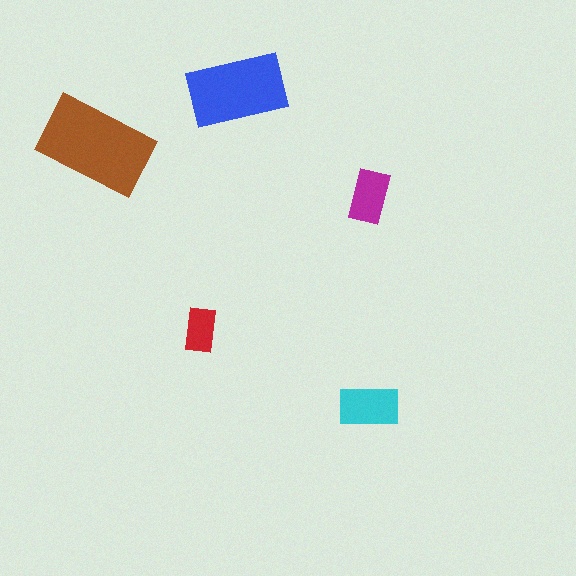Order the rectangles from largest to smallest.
the brown one, the blue one, the cyan one, the magenta one, the red one.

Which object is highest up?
The blue rectangle is topmost.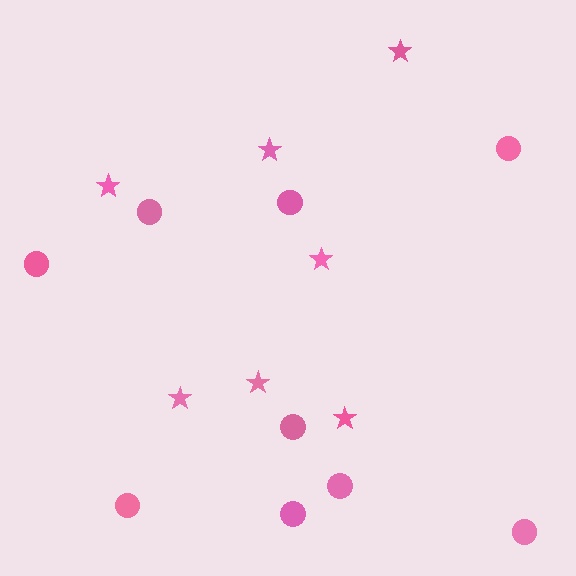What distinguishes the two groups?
There are 2 groups: one group of stars (7) and one group of circles (9).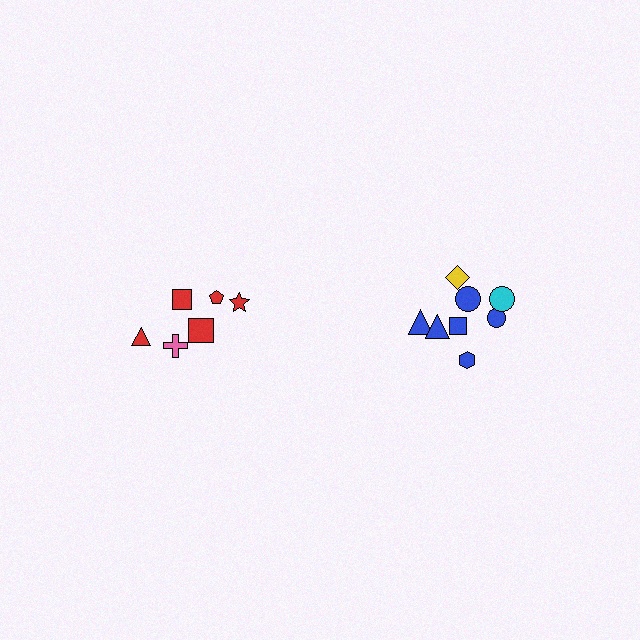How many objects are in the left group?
There are 6 objects.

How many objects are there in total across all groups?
There are 14 objects.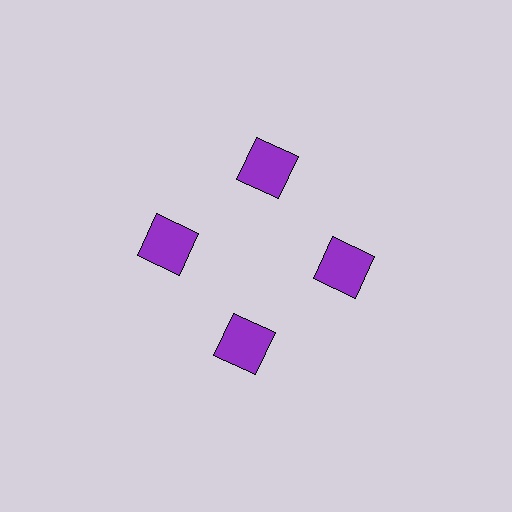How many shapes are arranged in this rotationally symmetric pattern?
There are 4 shapes, arranged in 4 groups of 1.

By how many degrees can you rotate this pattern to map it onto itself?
The pattern maps onto itself every 90 degrees of rotation.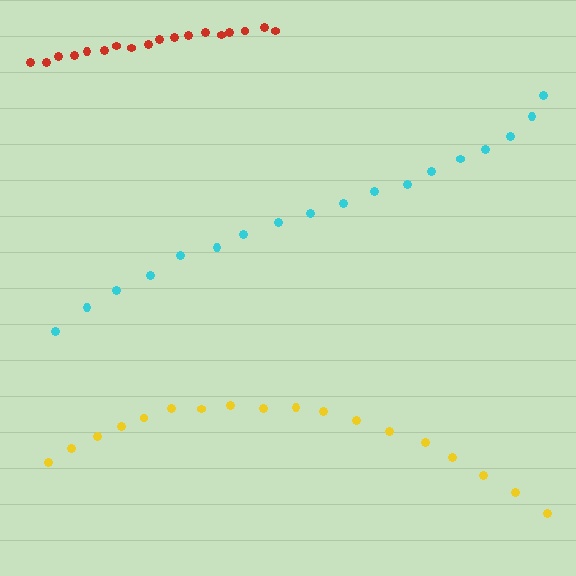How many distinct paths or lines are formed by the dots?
There are 3 distinct paths.